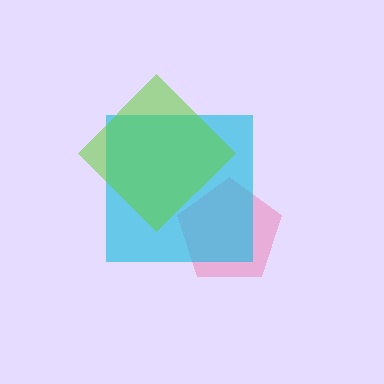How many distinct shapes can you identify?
There are 3 distinct shapes: a pink pentagon, a cyan square, a lime diamond.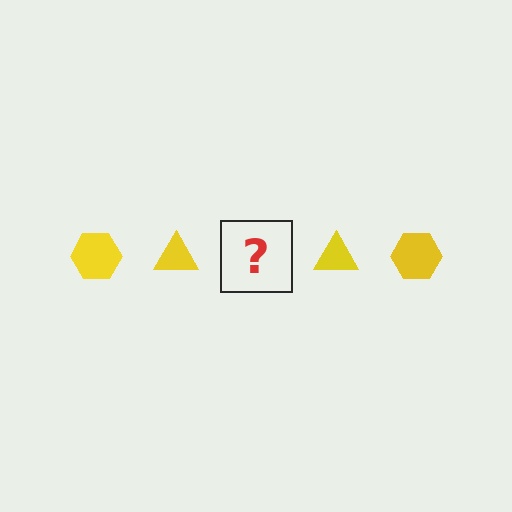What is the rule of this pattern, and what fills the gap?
The rule is that the pattern cycles through hexagon, triangle shapes in yellow. The gap should be filled with a yellow hexagon.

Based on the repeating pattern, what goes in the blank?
The blank should be a yellow hexagon.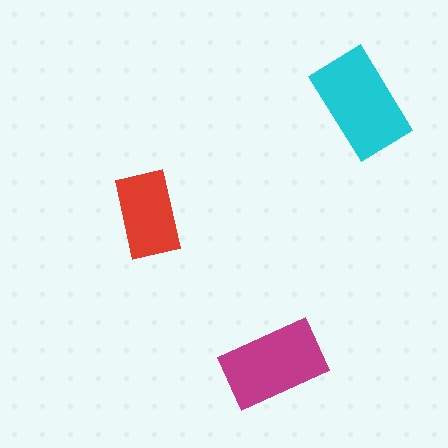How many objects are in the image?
There are 3 objects in the image.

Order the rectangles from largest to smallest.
the cyan one, the magenta one, the red one.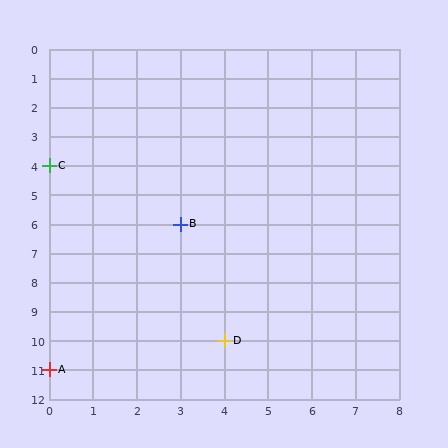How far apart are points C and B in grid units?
Points C and B are 3 columns and 2 rows apart (about 3.6 grid units diagonally).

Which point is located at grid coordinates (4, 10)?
Point D is at (4, 10).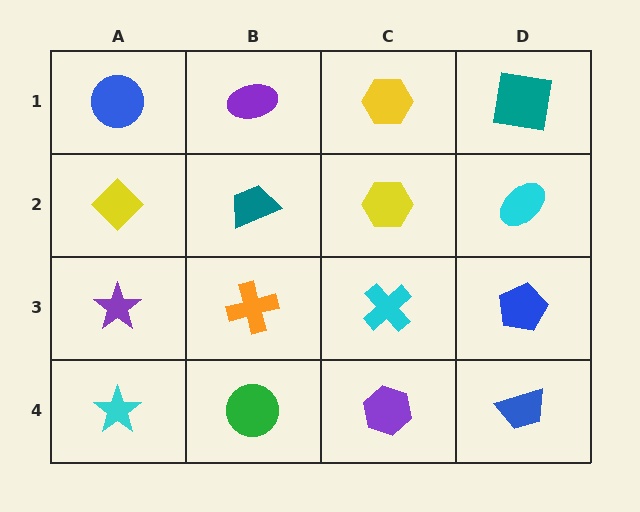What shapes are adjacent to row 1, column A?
A yellow diamond (row 2, column A), a purple ellipse (row 1, column B).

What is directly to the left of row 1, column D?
A yellow hexagon.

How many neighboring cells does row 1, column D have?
2.